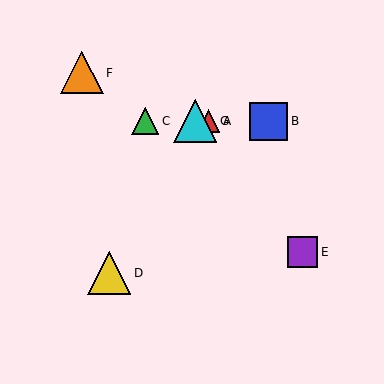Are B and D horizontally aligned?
No, B is at y≈121 and D is at y≈273.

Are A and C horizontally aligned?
Yes, both are at y≈121.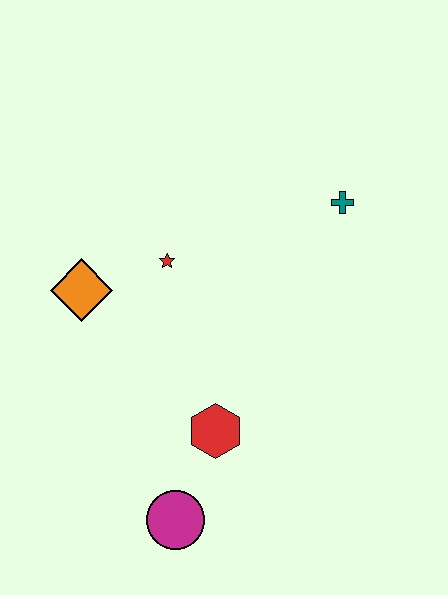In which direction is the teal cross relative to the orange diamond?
The teal cross is to the right of the orange diamond.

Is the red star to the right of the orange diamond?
Yes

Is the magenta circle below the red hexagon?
Yes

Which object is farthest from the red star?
The magenta circle is farthest from the red star.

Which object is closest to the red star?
The orange diamond is closest to the red star.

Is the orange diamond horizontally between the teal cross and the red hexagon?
No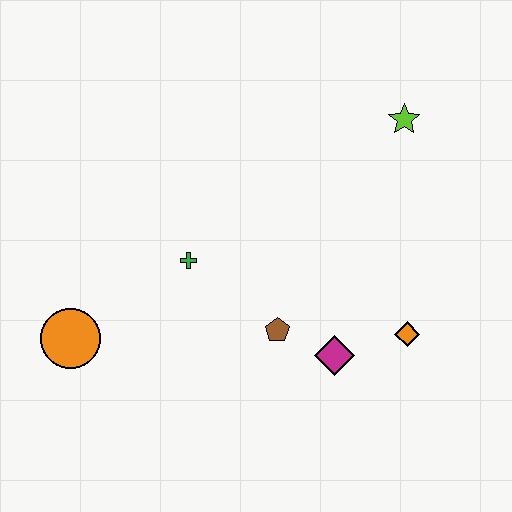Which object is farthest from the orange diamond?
The orange circle is farthest from the orange diamond.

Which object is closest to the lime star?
The orange diamond is closest to the lime star.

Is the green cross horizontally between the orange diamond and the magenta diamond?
No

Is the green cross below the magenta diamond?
No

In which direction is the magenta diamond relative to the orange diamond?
The magenta diamond is to the left of the orange diamond.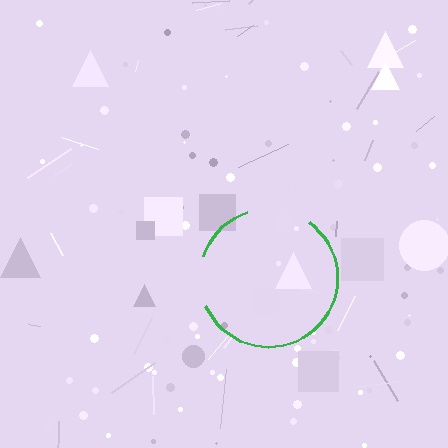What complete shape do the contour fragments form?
The contour fragments form a circle.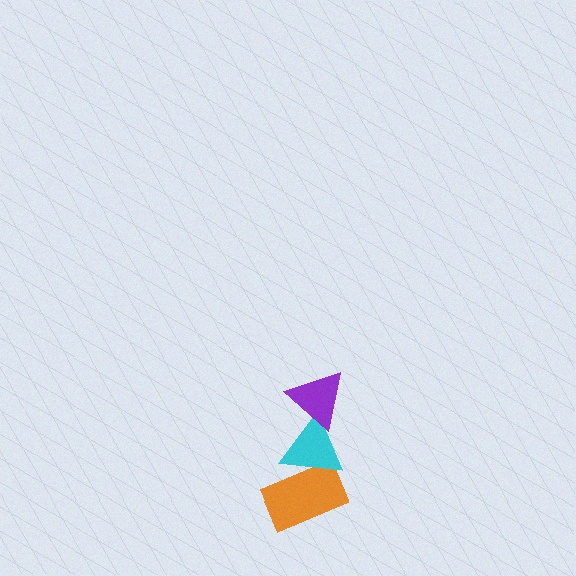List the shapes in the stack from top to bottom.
From top to bottom: the purple triangle, the cyan triangle, the orange rectangle.